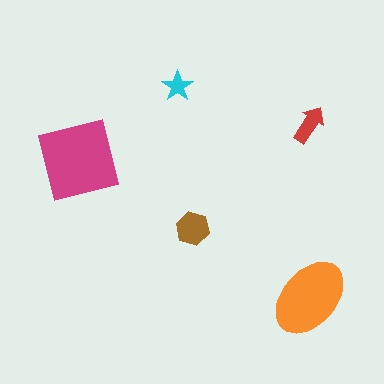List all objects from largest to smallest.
The magenta square, the orange ellipse, the brown hexagon, the red arrow, the cyan star.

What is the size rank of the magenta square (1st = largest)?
1st.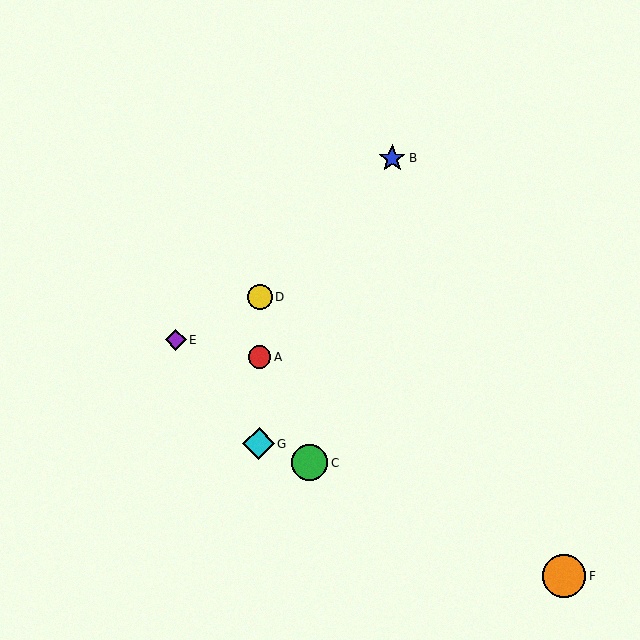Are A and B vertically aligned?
No, A is at x≈260 and B is at x≈392.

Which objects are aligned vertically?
Objects A, D, G are aligned vertically.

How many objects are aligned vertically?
3 objects (A, D, G) are aligned vertically.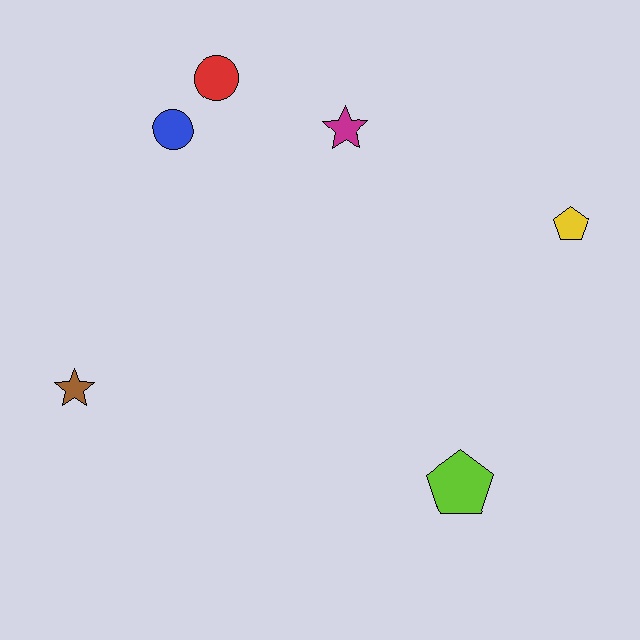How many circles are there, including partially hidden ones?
There are 2 circles.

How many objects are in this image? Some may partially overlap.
There are 6 objects.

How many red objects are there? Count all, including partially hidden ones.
There is 1 red object.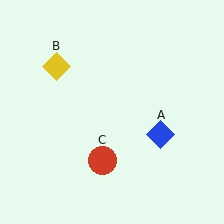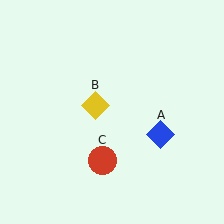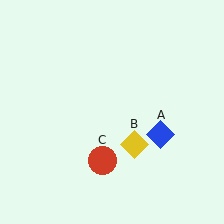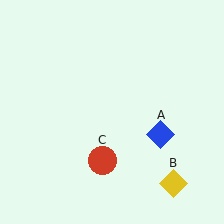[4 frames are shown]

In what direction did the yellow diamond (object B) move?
The yellow diamond (object B) moved down and to the right.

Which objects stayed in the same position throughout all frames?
Blue diamond (object A) and red circle (object C) remained stationary.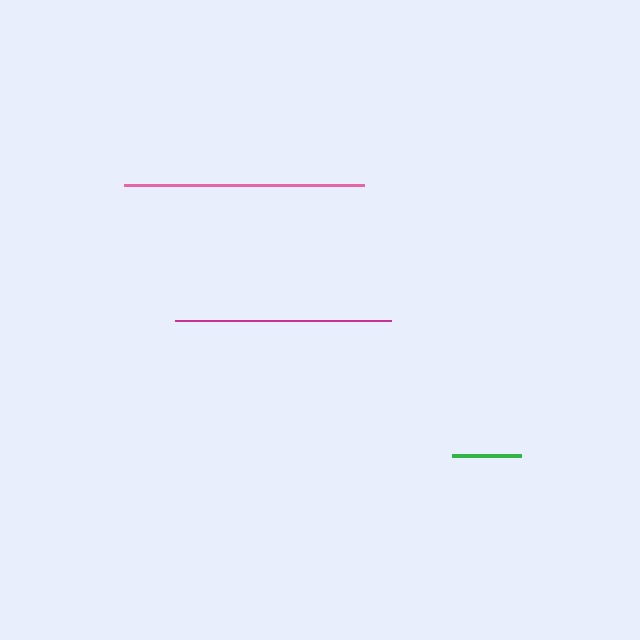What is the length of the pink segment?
The pink segment is approximately 240 pixels long.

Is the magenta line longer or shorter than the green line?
The magenta line is longer than the green line.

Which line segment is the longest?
The pink line is the longest at approximately 240 pixels.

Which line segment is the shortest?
The green line is the shortest at approximately 70 pixels.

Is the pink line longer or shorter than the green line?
The pink line is longer than the green line.